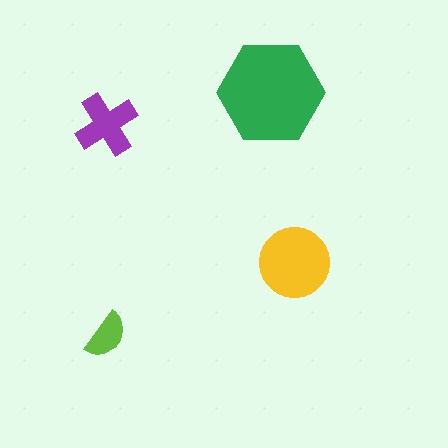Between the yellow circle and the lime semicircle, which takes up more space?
The yellow circle.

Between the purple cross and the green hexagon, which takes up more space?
The green hexagon.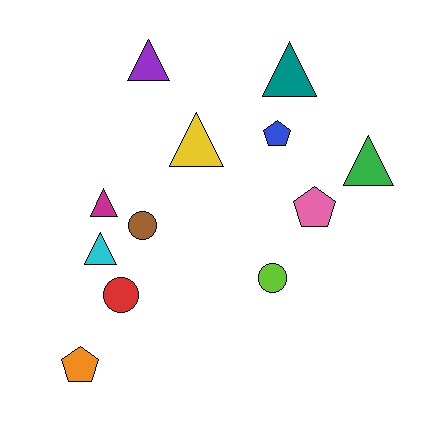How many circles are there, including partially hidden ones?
There are 3 circles.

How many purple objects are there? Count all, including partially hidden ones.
There is 1 purple object.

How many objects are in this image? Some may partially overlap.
There are 12 objects.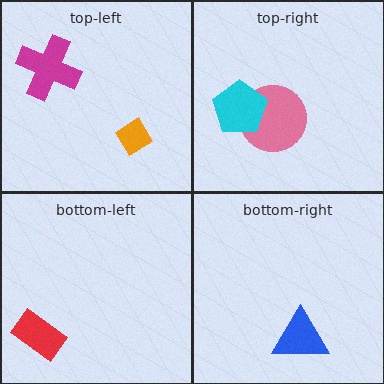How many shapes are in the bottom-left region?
1.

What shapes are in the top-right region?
The pink circle, the cyan pentagon.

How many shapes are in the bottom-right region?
1.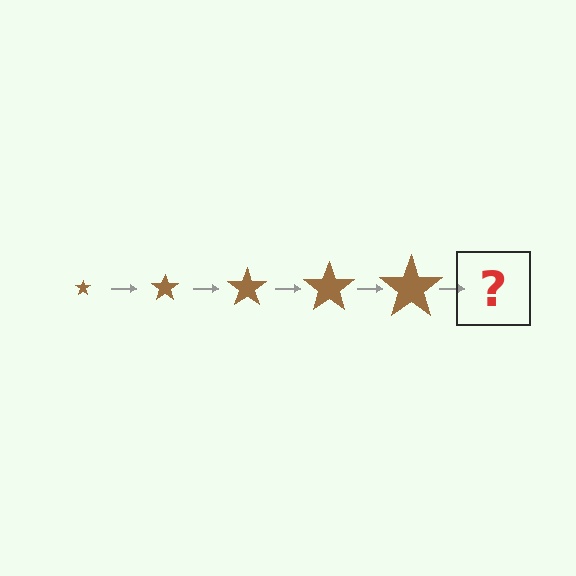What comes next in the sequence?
The next element should be a brown star, larger than the previous one.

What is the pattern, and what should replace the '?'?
The pattern is that the star gets progressively larger each step. The '?' should be a brown star, larger than the previous one.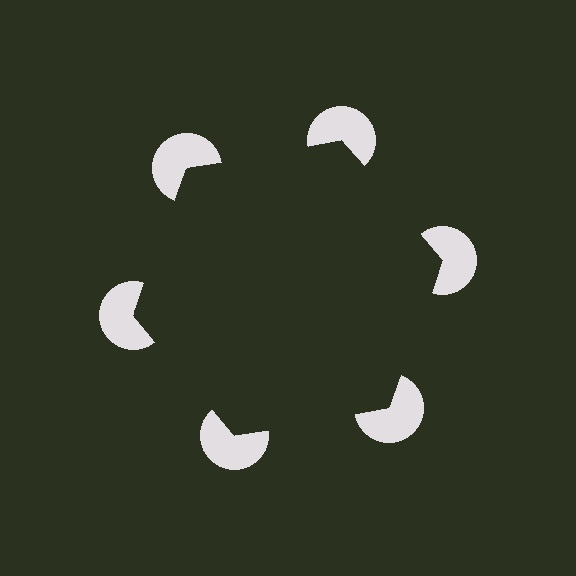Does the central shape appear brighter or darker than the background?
It typically appears slightly darker than the background, even though no actual brightness change is drawn.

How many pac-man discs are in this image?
There are 6 — one at each vertex of the illusory hexagon.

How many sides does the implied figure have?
6 sides.